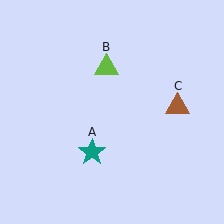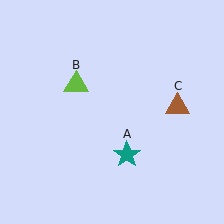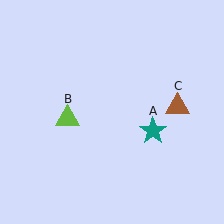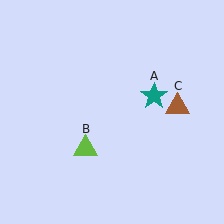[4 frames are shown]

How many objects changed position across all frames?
2 objects changed position: teal star (object A), lime triangle (object B).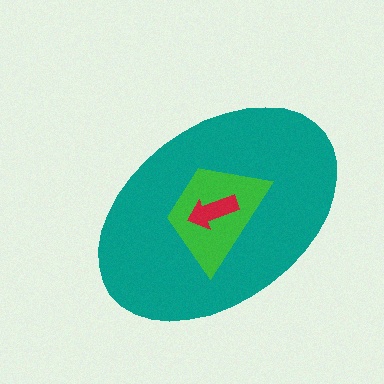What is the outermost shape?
The teal ellipse.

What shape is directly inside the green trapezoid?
The red arrow.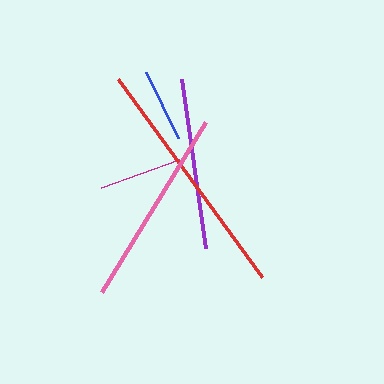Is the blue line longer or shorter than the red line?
The red line is longer than the blue line.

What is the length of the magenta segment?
The magenta segment is approximately 83 pixels long.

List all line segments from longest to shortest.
From longest to shortest: red, pink, purple, magenta, blue.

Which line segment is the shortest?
The blue line is the shortest at approximately 75 pixels.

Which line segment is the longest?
The red line is the longest at approximately 245 pixels.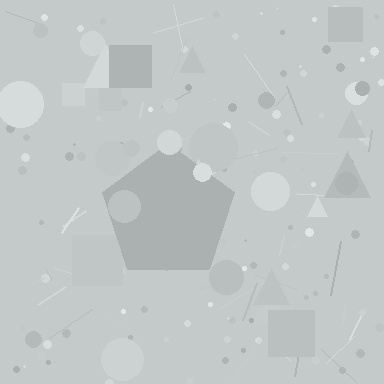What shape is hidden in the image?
A pentagon is hidden in the image.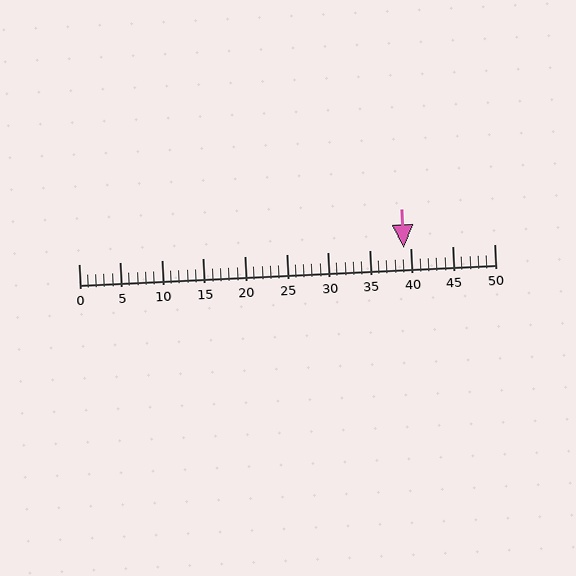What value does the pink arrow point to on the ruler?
The pink arrow points to approximately 39.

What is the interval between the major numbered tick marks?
The major tick marks are spaced 5 units apart.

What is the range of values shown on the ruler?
The ruler shows values from 0 to 50.